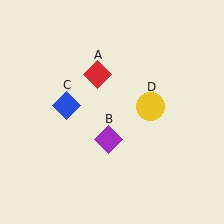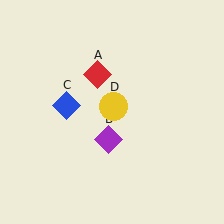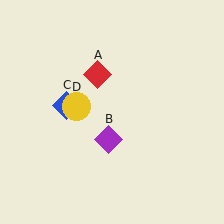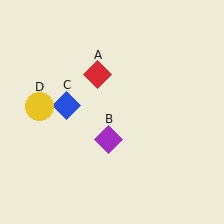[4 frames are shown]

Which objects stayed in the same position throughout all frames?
Red diamond (object A) and purple diamond (object B) and blue diamond (object C) remained stationary.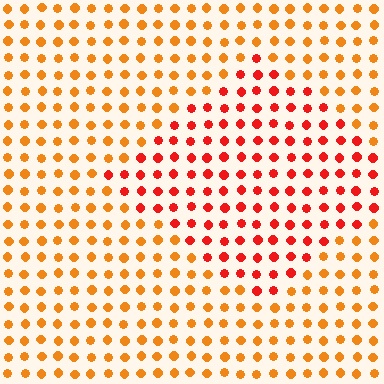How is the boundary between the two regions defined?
The boundary is defined purely by a slight shift in hue (about 32 degrees). Spacing, size, and orientation are identical on both sides.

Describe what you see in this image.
The image is filled with small orange elements in a uniform arrangement. A diamond-shaped region is visible where the elements are tinted to a slightly different hue, forming a subtle color boundary.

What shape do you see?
I see a diamond.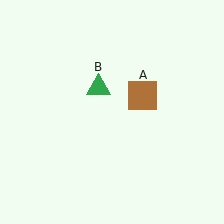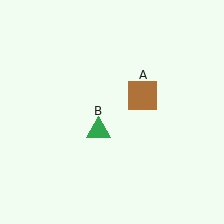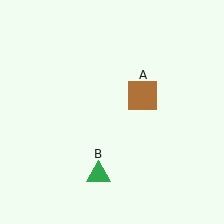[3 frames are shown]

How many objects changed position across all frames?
1 object changed position: green triangle (object B).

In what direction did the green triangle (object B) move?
The green triangle (object B) moved down.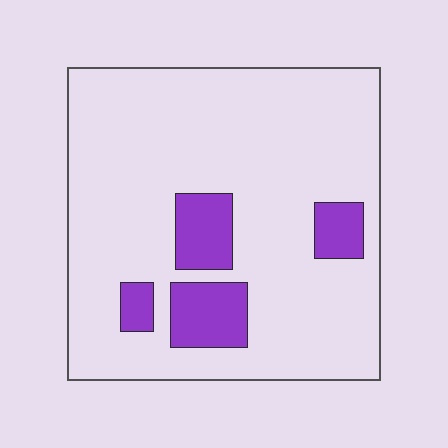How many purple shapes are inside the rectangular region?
4.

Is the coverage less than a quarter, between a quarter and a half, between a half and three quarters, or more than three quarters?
Less than a quarter.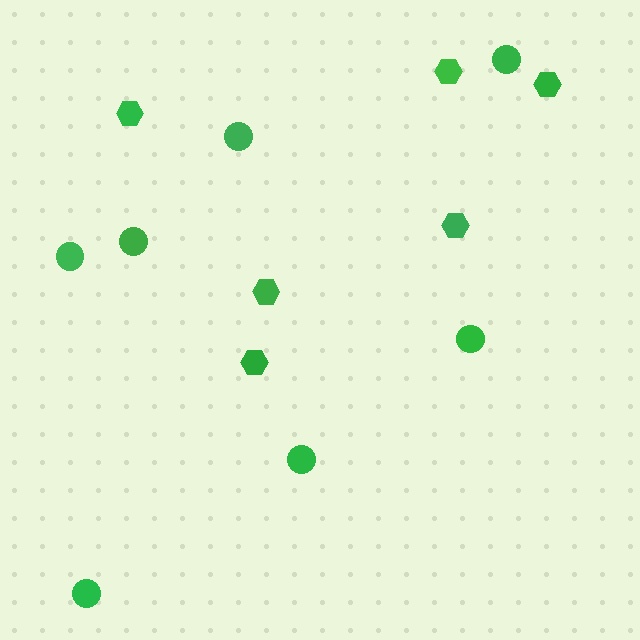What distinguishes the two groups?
There are 2 groups: one group of circles (7) and one group of hexagons (6).